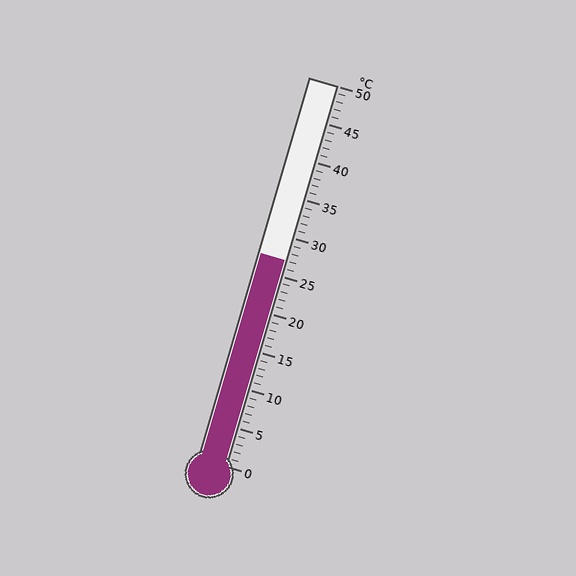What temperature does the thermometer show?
The thermometer shows approximately 27°C.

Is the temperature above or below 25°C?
The temperature is above 25°C.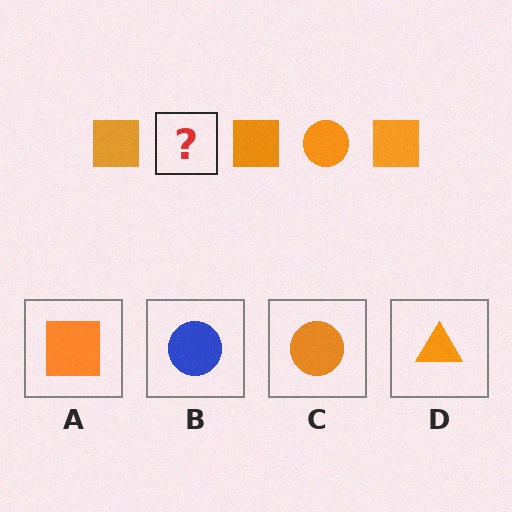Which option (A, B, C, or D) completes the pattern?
C.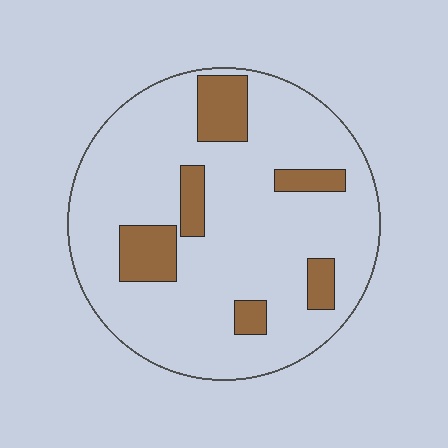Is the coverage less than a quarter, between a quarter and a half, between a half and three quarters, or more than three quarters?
Less than a quarter.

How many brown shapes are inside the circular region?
6.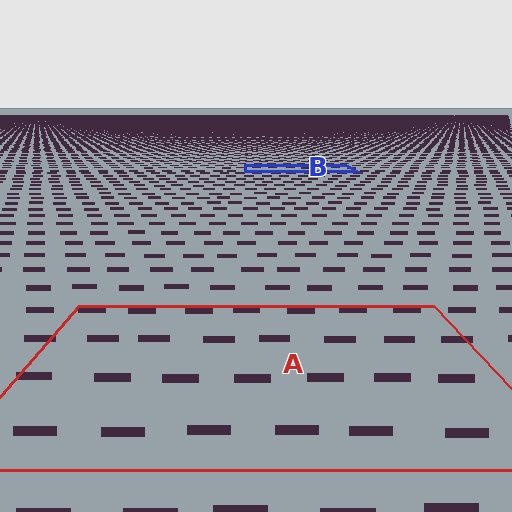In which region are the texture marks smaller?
The texture marks are smaller in region B, because it is farther away.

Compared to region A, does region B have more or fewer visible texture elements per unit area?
Region B has more texture elements per unit area — they are packed more densely because it is farther away.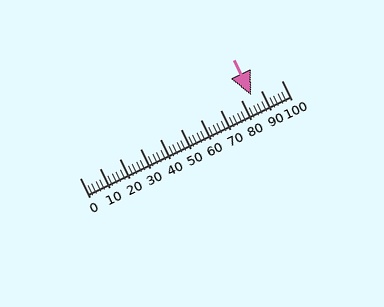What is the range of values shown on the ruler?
The ruler shows values from 0 to 100.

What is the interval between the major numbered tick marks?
The major tick marks are spaced 10 units apart.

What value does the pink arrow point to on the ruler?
The pink arrow points to approximately 85.